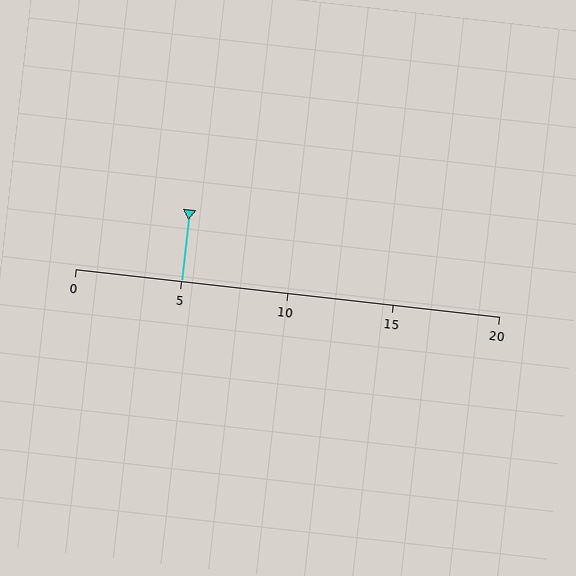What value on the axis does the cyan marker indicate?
The marker indicates approximately 5.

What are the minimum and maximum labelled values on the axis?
The axis runs from 0 to 20.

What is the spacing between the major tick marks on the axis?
The major ticks are spaced 5 apart.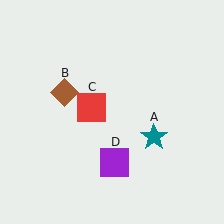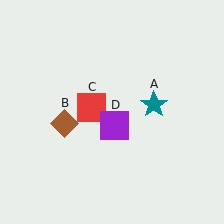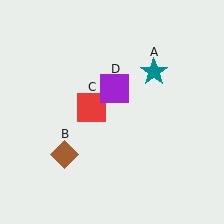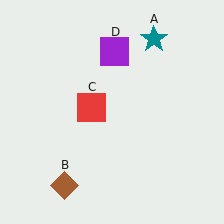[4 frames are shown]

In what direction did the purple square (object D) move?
The purple square (object D) moved up.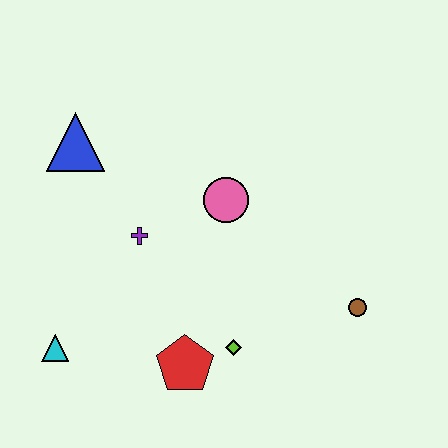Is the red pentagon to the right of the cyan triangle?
Yes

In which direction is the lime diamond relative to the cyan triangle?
The lime diamond is to the right of the cyan triangle.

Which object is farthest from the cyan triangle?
The brown circle is farthest from the cyan triangle.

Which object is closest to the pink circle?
The purple cross is closest to the pink circle.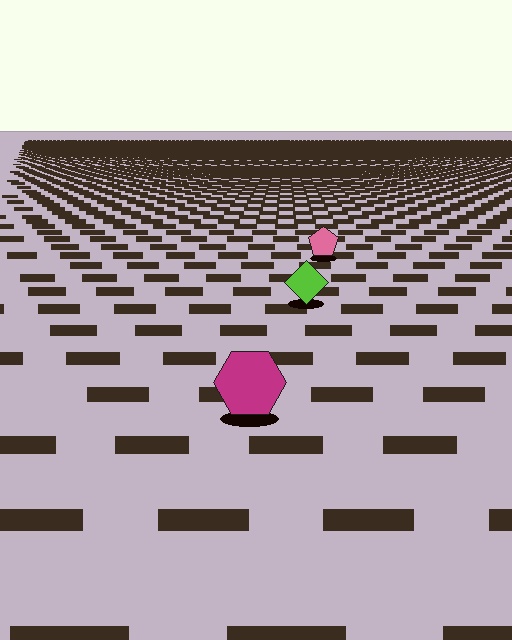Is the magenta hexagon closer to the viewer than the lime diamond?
Yes. The magenta hexagon is closer — you can tell from the texture gradient: the ground texture is coarser near it.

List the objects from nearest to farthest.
From nearest to farthest: the magenta hexagon, the lime diamond, the pink pentagon.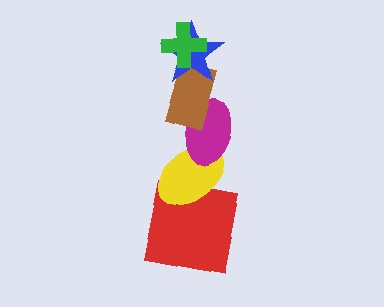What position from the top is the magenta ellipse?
The magenta ellipse is 4th from the top.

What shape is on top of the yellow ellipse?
The magenta ellipse is on top of the yellow ellipse.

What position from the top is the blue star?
The blue star is 2nd from the top.